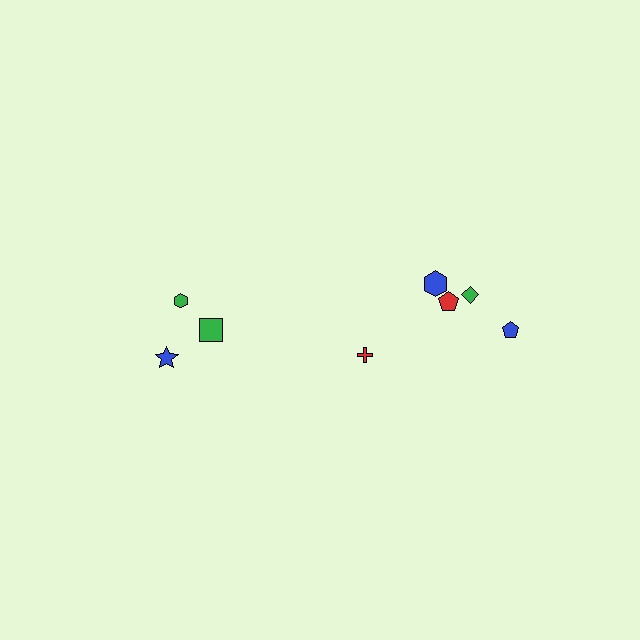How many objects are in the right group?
There are 5 objects.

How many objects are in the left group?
There are 3 objects.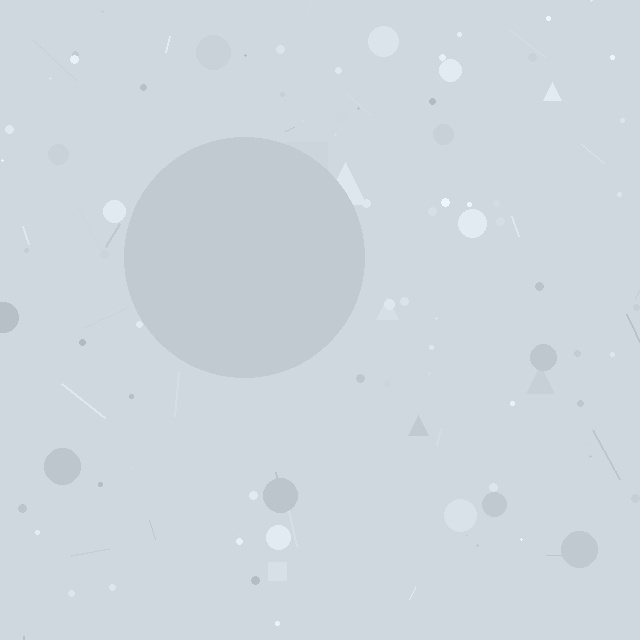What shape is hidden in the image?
A circle is hidden in the image.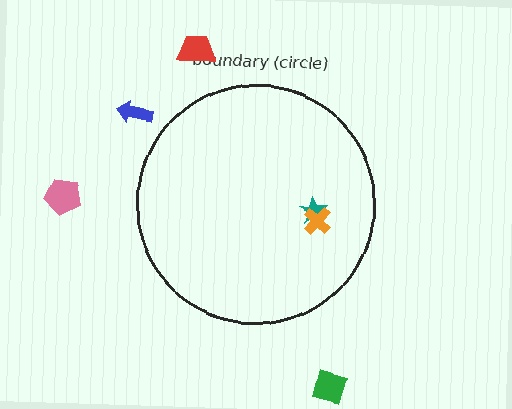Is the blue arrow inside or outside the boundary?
Outside.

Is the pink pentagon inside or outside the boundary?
Outside.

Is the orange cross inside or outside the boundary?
Inside.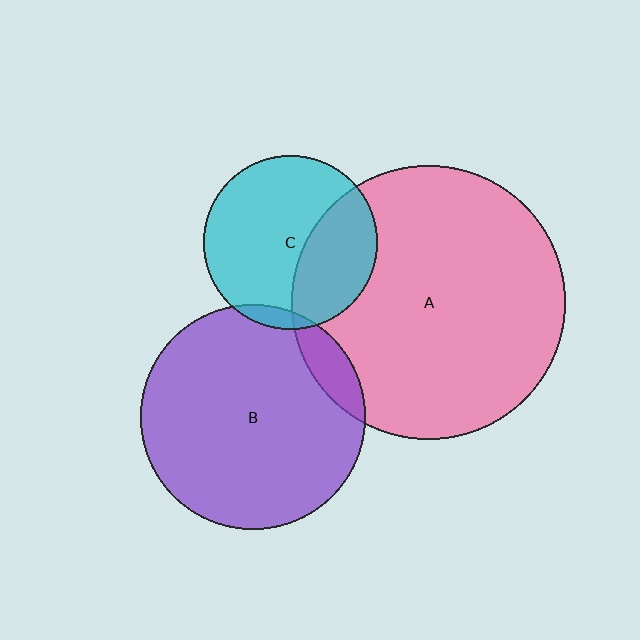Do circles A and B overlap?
Yes.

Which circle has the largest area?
Circle A (pink).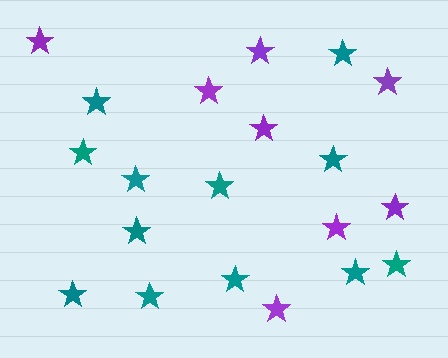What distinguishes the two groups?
There are 2 groups: one group of teal stars (12) and one group of purple stars (8).